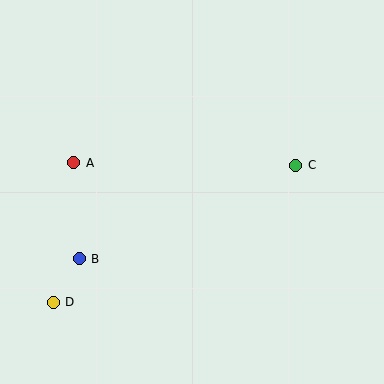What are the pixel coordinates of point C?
Point C is at (296, 165).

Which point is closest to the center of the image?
Point C at (296, 165) is closest to the center.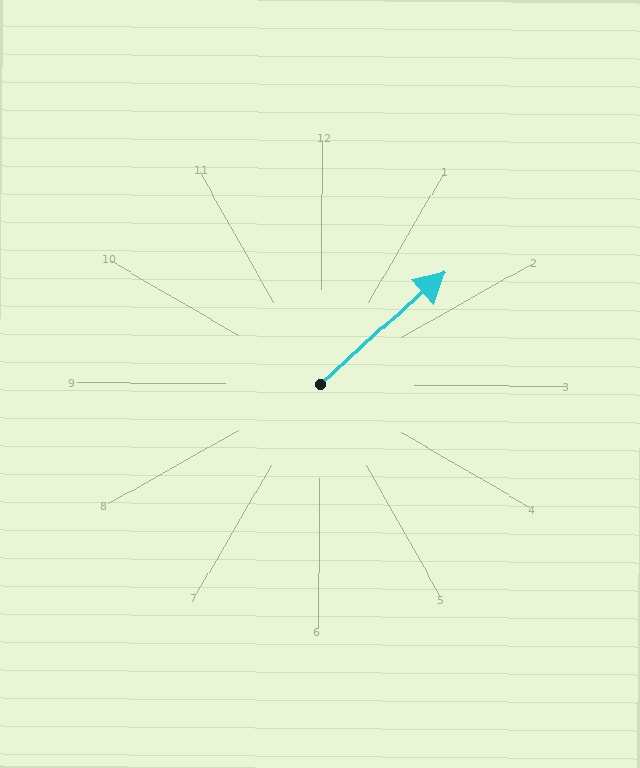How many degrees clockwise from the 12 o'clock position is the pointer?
Approximately 48 degrees.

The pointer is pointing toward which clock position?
Roughly 2 o'clock.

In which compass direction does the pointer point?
Northeast.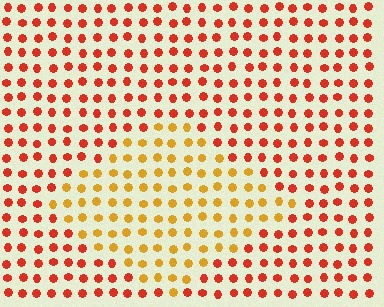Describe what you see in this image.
The image is filled with small red elements in a uniform arrangement. A diamond-shaped region is visible where the elements are tinted to a slightly different hue, forming a subtle color boundary.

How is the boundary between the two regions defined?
The boundary is defined purely by a slight shift in hue (about 37 degrees). Spacing, size, and orientation are identical on both sides.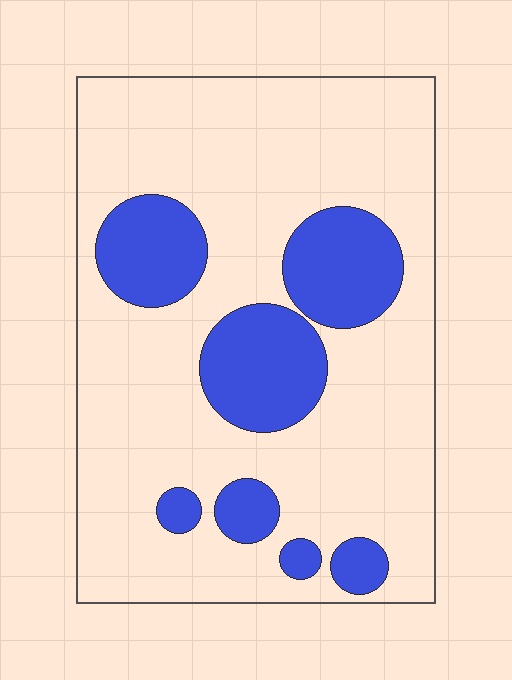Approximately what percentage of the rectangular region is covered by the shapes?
Approximately 25%.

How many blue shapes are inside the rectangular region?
7.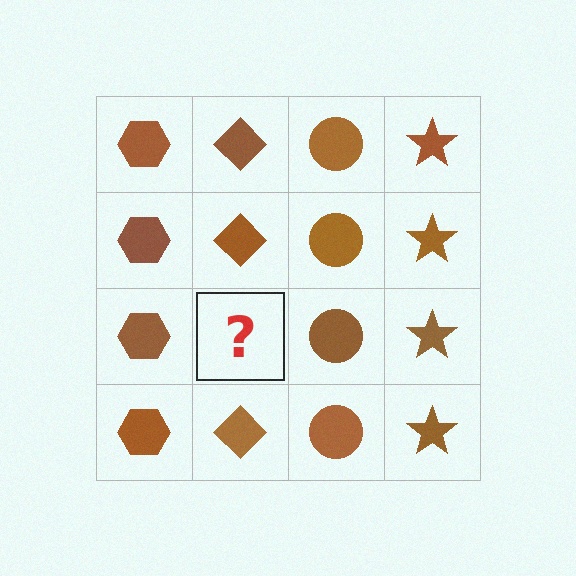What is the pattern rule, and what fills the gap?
The rule is that each column has a consistent shape. The gap should be filled with a brown diamond.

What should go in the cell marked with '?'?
The missing cell should contain a brown diamond.